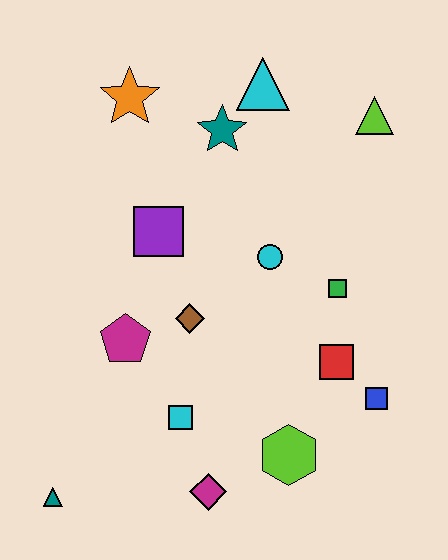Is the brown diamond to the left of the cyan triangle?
Yes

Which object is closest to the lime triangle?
The cyan triangle is closest to the lime triangle.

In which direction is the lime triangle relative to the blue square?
The lime triangle is above the blue square.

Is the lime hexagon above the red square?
No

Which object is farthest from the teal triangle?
The lime triangle is farthest from the teal triangle.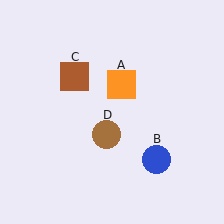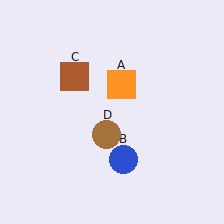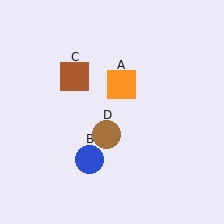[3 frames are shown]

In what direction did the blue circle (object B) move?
The blue circle (object B) moved left.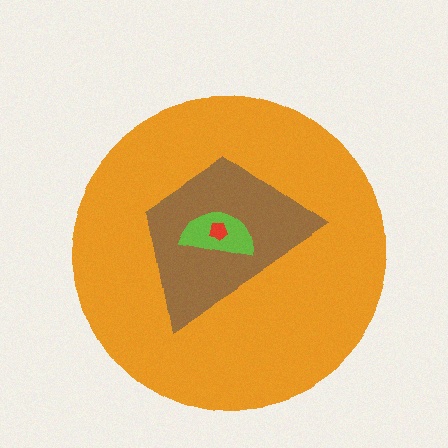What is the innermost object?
The red pentagon.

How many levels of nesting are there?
4.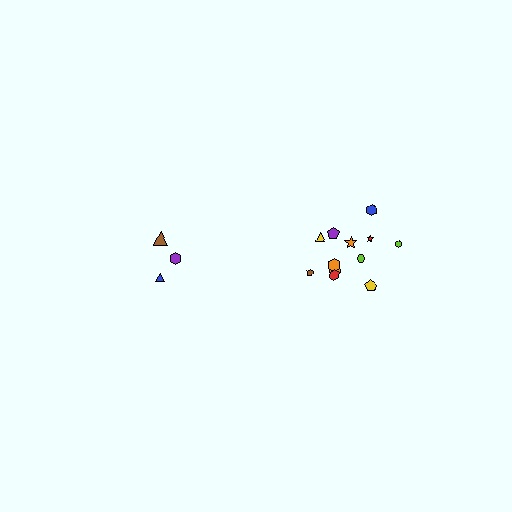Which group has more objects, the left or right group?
The right group.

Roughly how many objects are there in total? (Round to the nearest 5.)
Roughly 15 objects in total.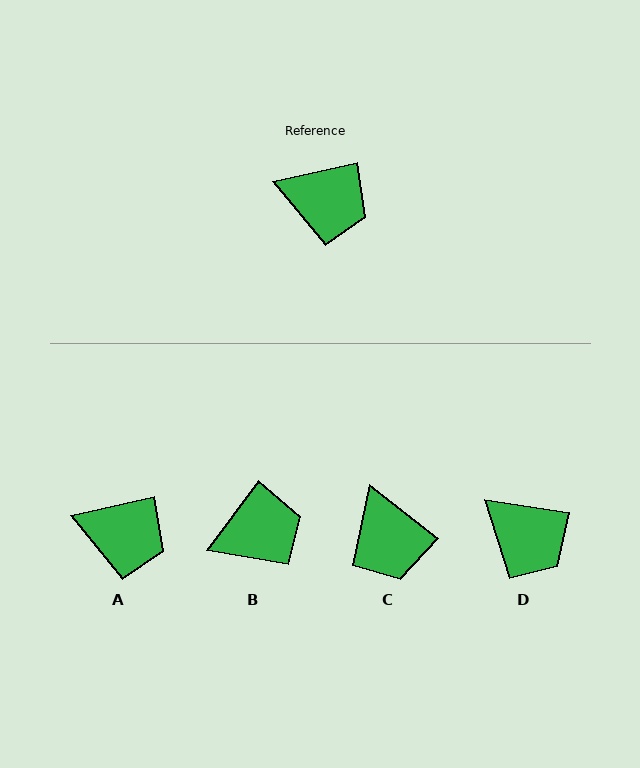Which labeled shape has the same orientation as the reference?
A.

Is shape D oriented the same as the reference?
No, it is off by about 21 degrees.